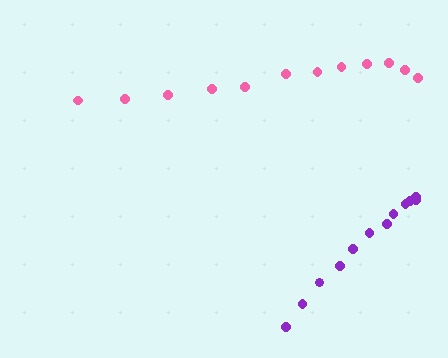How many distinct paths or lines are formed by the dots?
There are 2 distinct paths.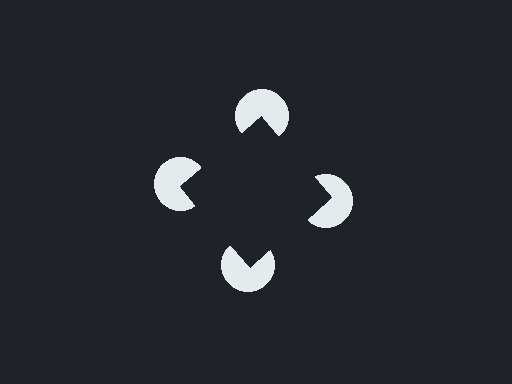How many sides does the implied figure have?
4 sides.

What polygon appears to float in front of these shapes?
An illusory square — its edges are inferred from the aligned wedge cuts in the pac-man discs, not physically drawn.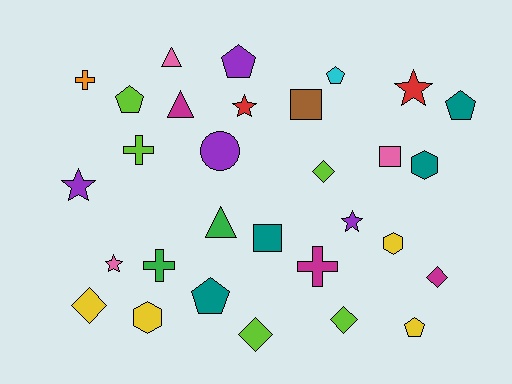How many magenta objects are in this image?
There are 3 magenta objects.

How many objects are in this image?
There are 30 objects.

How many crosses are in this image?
There are 4 crosses.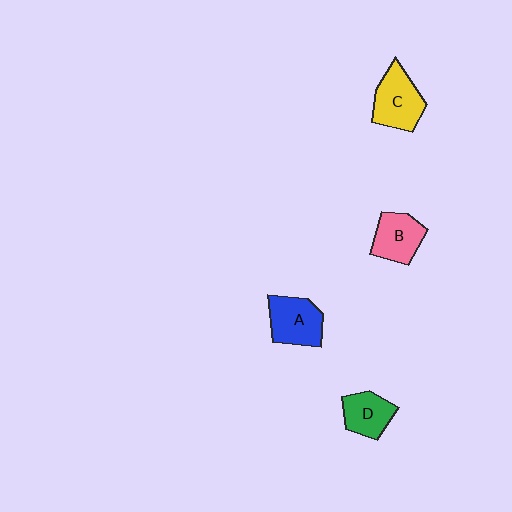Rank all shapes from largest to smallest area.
From largest to smallest: C (yellow), A (blue), B (pink), D (green).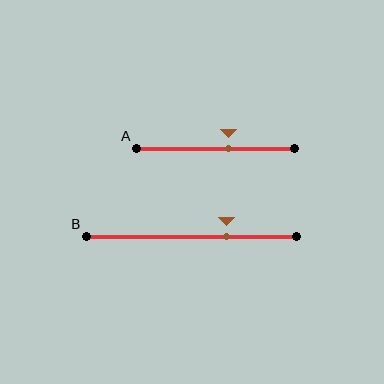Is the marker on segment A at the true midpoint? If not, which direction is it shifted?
No, the marker on segment A is shifted to the right by about 8% of the segment length.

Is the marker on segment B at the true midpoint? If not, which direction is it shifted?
No, the marker on segment B is shifted to the right by about 17% of the segment length.